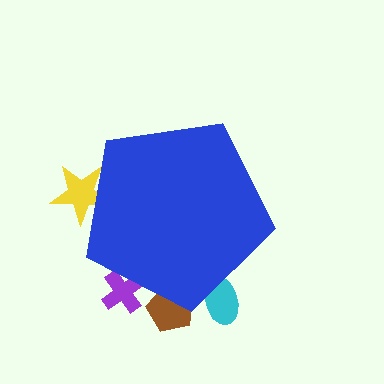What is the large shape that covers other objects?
A blue pentagon.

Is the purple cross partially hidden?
Yes, the purple cross is partially hidden behind the blue pentagon.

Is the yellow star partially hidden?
Yes, the yellow star is partially hidden behind the blue pentagon.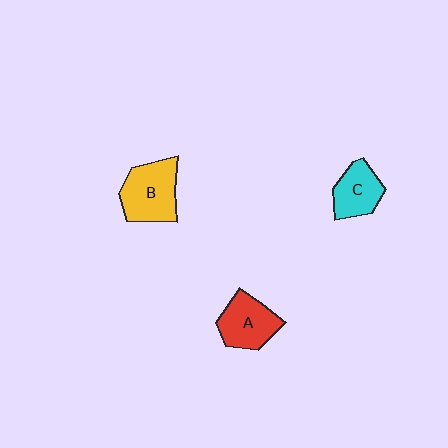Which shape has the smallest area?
Shape C (cyan).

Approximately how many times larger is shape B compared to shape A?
Approximately 1.2 times.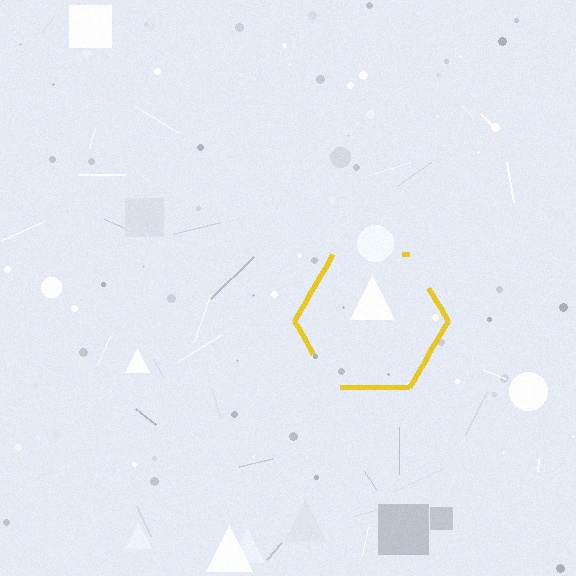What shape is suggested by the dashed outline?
The dashed outline suggests a hexagon.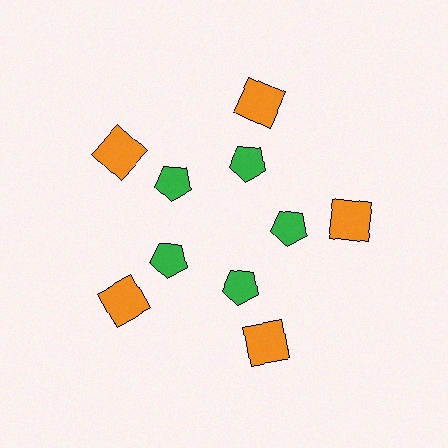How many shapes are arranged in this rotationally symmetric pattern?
There are 10 shapes, arranged in 5 groups of 2.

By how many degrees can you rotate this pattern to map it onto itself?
The pattern maps onto itself every 72 degrees of rotation.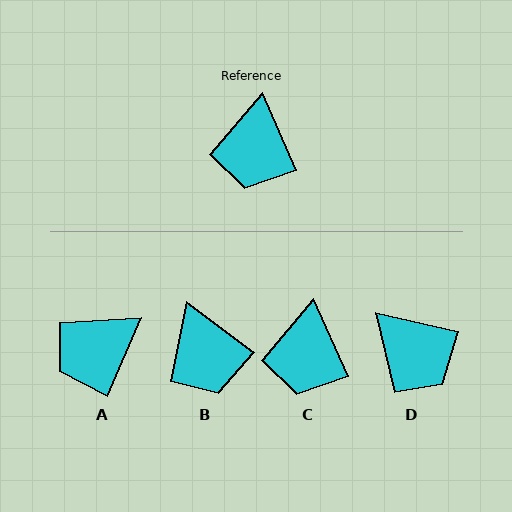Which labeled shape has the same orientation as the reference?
C.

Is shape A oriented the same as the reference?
No, it is off by about 46 degrees.